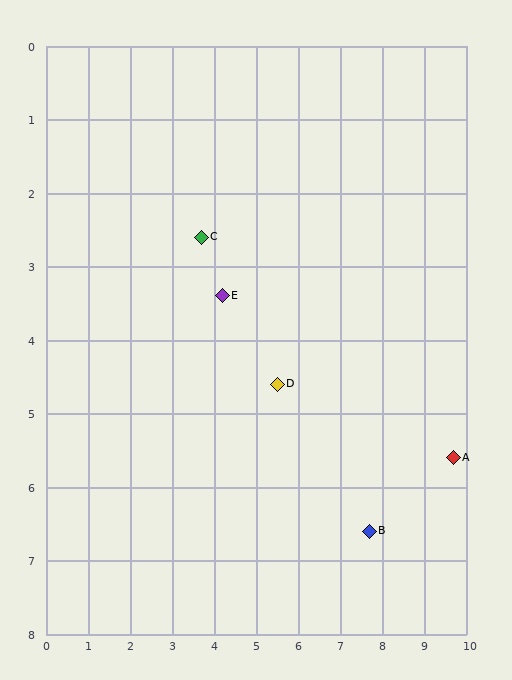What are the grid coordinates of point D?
Point D is at approximately (5.5, 4.6).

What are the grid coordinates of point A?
Point A is at approximately (9.7, 5.6).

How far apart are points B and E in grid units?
Points B and E are about 4.7 grid units apart.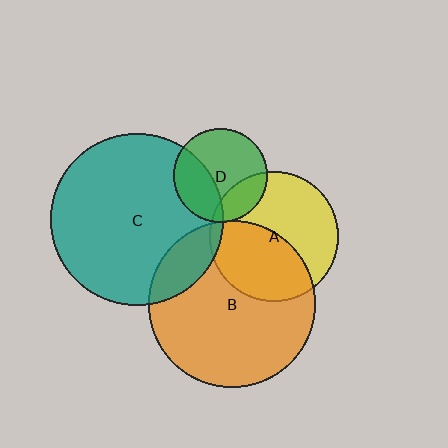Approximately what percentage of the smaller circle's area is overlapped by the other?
Approximately 5%.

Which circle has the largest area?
Circle C (teal).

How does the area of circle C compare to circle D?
Approximately 3.4 times.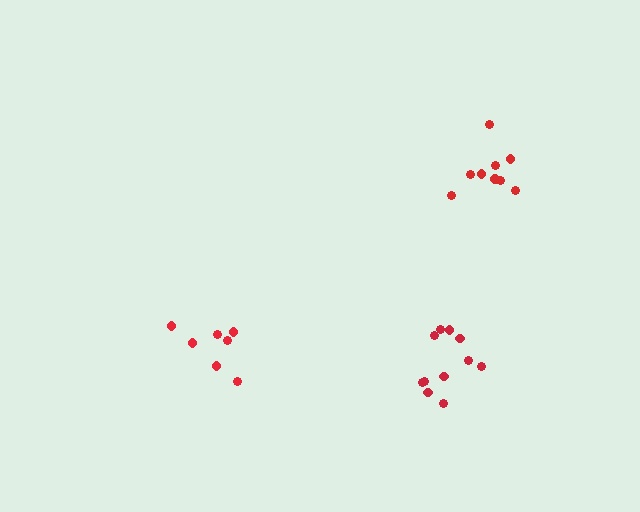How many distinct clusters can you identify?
There are 3 distinct clusters.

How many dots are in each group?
Group 1: 7 dots, Group 2: 11 dots, Group 3: 9 dots (27 total).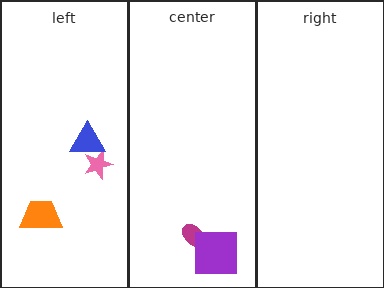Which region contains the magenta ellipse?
The center region.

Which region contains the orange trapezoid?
The left region.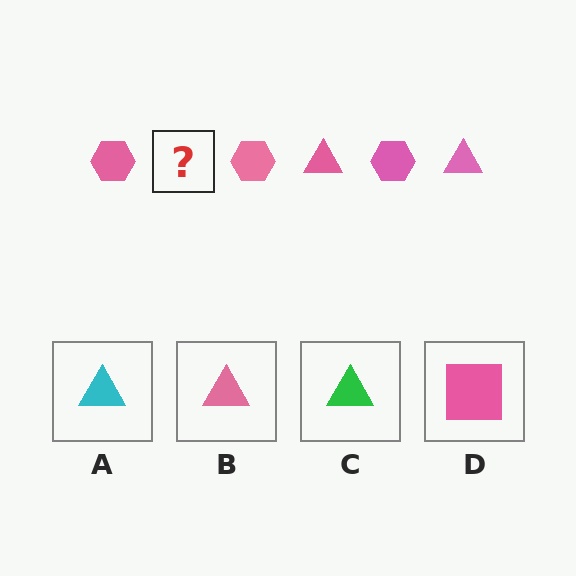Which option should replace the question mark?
Option B.